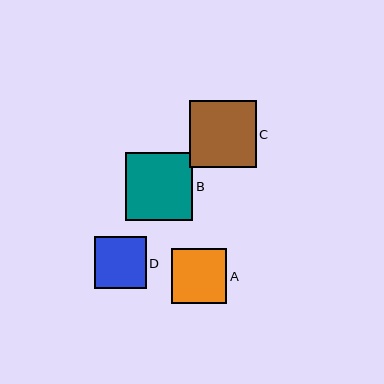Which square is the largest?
Square B is the largest with a size of approximately 67 pixels.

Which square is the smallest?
Square D is the smallest with a size of approximately 52 pixels.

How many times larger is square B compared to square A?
Square B is approximately 1.2 times the size of square A.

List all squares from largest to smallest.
From largest to smallest: B, C, A, D.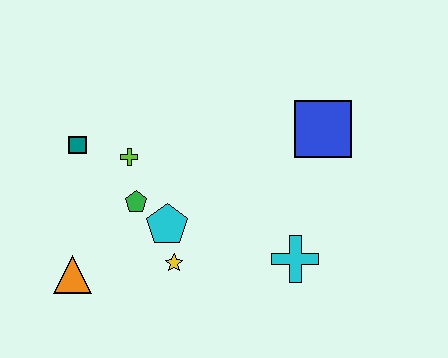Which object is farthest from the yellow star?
The blue square is farthest from the yellow star.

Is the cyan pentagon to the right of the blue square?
No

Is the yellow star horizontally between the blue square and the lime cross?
Yes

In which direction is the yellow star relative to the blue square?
The yellow star is to the left of the blue square.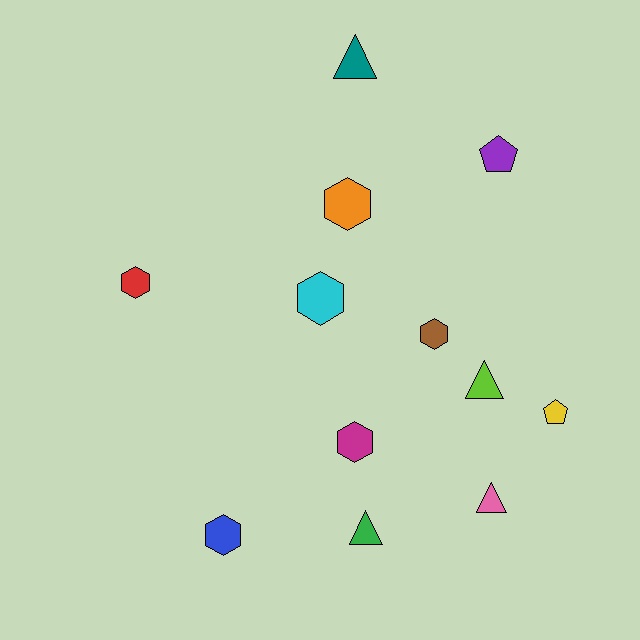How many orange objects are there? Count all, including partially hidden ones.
There is 1 orange object.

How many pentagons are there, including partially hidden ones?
There are 2 pentagons.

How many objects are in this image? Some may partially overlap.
There are 12 objects.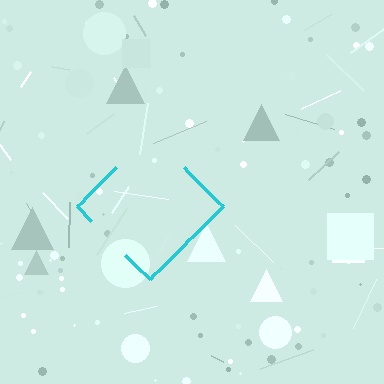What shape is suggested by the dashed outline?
The dashed outline suggests a diamond.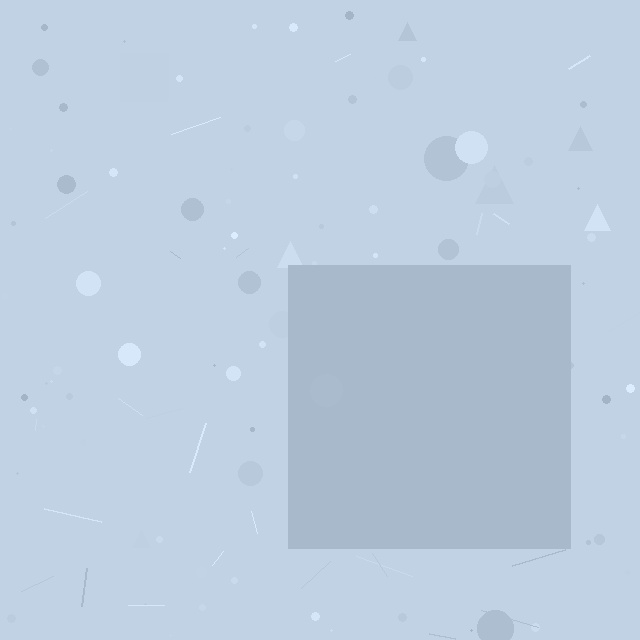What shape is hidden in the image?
A square is hidden in the image.